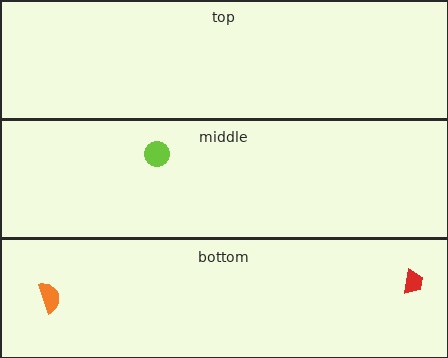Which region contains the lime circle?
The middle region.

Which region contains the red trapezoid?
The bottom region.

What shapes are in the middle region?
The lime circle.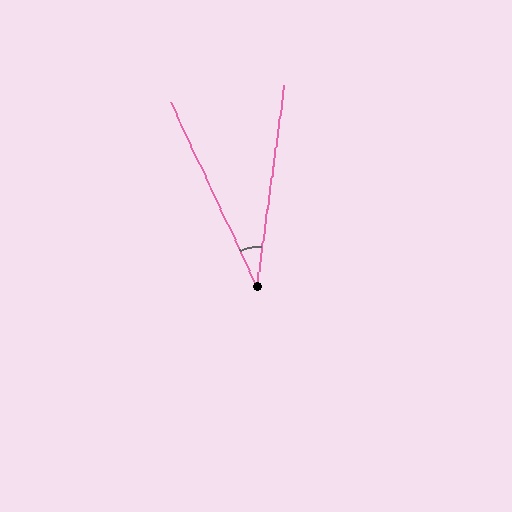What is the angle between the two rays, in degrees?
Approximately 33 degrees.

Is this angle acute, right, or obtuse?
It is acute.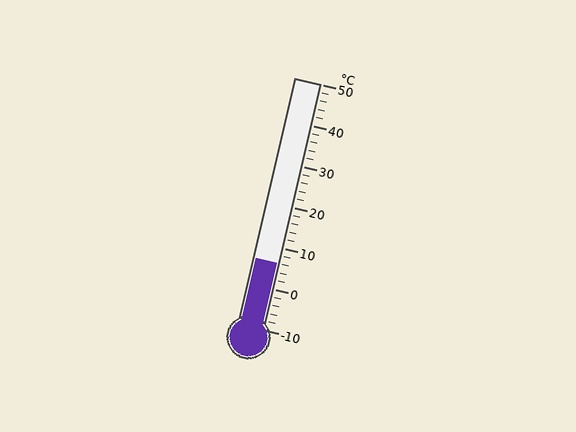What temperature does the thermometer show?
The thermometer shows approximately 6°C.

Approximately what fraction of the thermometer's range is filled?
The thermometer is filled to approximately 25% of its range.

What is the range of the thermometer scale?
The thermometer scale ranges from -10°C to 50°C.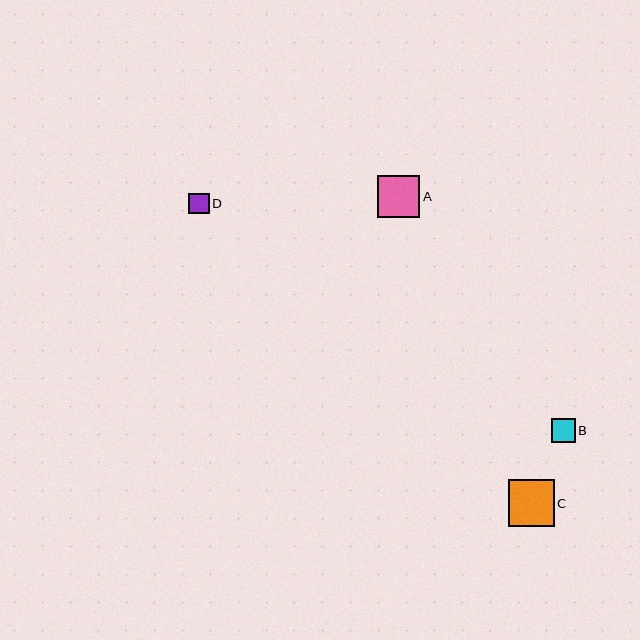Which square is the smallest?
Square D is the smallest with a size of approximately 21 pixels.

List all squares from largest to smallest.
From largest to smallest: C, A, B, D.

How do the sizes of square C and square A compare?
Square C and square A are approximately the same size.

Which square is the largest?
Square C is the largest with a size of approximately 46 pixels.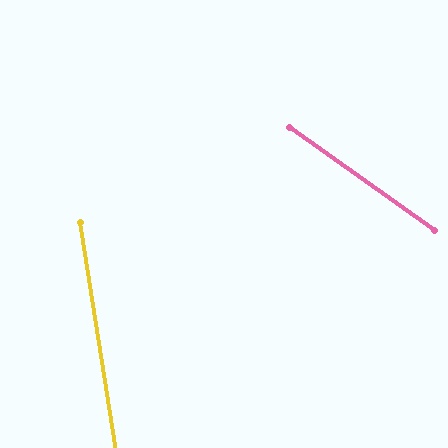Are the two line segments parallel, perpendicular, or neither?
Neither parallel nor perpendicular — they differ by about 45°.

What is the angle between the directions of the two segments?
Approximately 45 degrees.